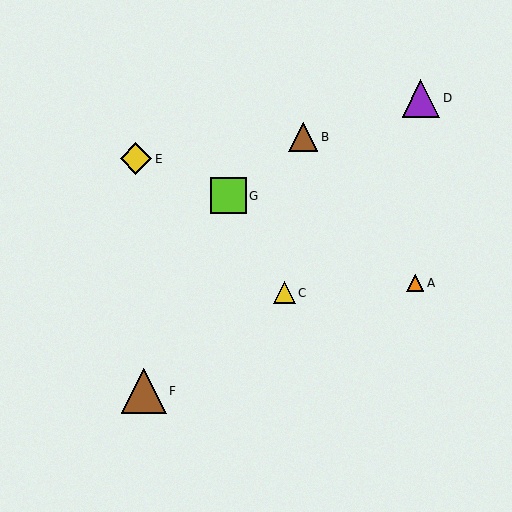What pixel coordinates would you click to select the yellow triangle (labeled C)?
Click at (284, 293) to select the yellow triangle C.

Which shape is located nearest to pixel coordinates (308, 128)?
The brown triangle (labeled B) at (303, 137) is nearest to that location.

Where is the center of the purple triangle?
The center of the purple triangle is at (421, 98).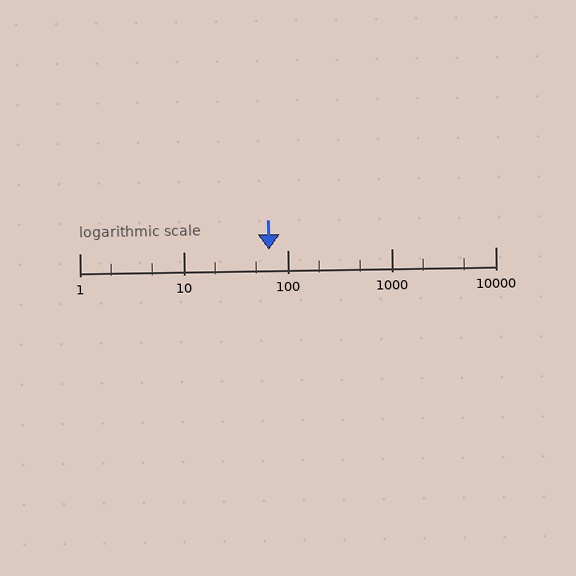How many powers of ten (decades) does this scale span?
The scale spans 4 decades, from 1 to 10000.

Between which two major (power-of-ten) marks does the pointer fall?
The pointer is between 10 and 100.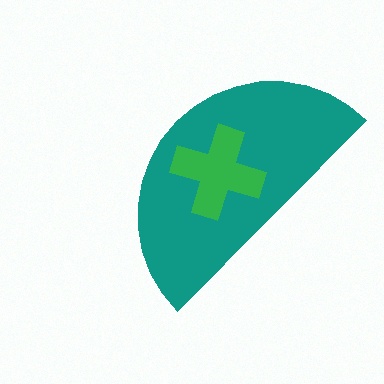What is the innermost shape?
The green cross.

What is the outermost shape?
The teal semicircle.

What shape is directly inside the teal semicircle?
The green cross.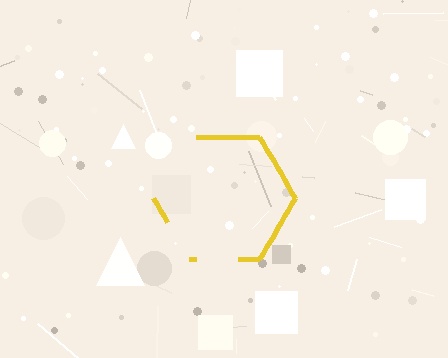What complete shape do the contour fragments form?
The contour fragments form a hexagon.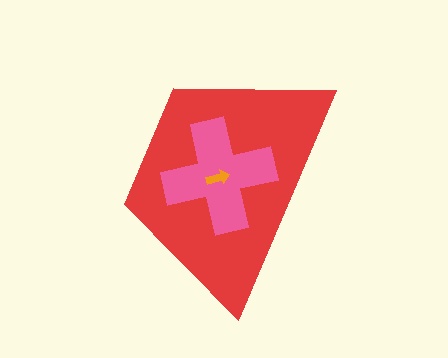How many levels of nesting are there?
3.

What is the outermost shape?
The red trapezoid.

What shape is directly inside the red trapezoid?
The pink cross.